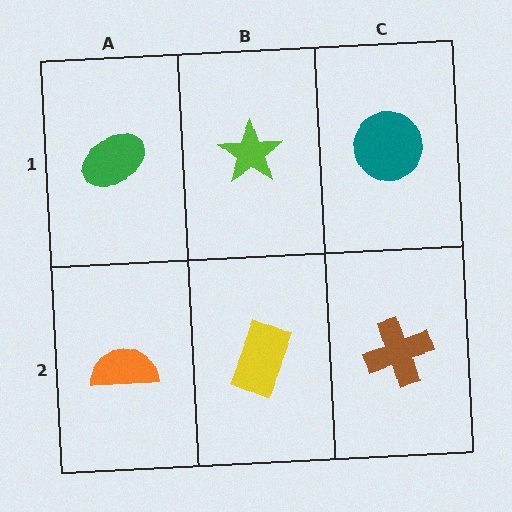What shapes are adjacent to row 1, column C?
A brown cross (row 2, column C), a lime star (row 1, column B).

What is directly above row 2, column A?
A green ellipse.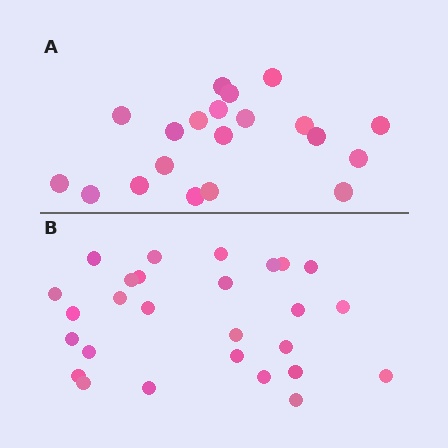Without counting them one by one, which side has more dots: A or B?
Region B (the bottom region) has more dots.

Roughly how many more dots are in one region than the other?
Region B has roughly 8 or so more dots than region A.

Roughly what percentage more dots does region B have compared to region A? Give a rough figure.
About 35% more.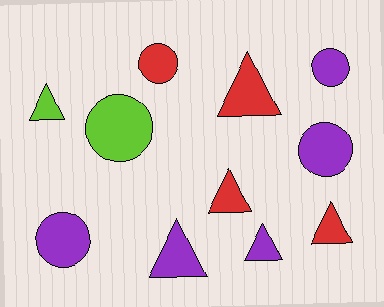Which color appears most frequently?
Purple, with 5 objects.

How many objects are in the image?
There are 11 objects.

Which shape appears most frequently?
Triangle, with 6 objects.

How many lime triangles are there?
There is 1 lime triangle.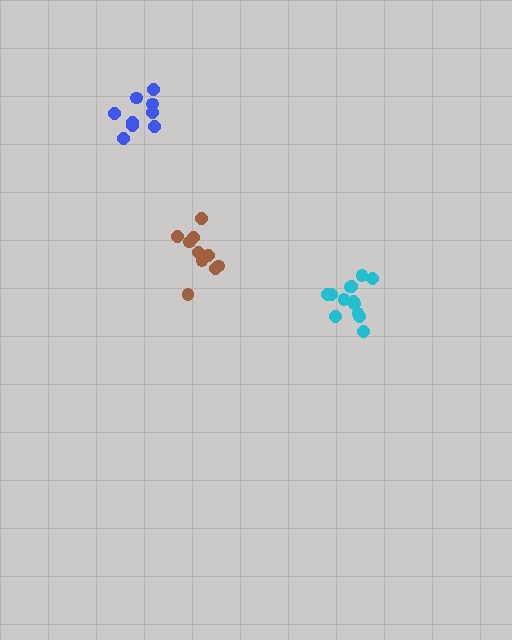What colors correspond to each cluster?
The clusters are colored: brown, cyan, blue.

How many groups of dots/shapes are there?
There are 3 groups.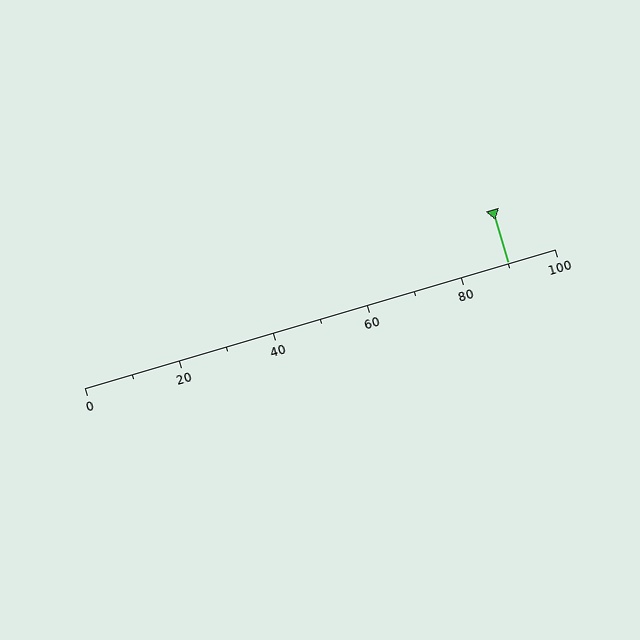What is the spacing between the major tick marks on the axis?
The major ticks are spaced 20 apart.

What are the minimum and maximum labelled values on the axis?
The axis runs from 0 to 100.